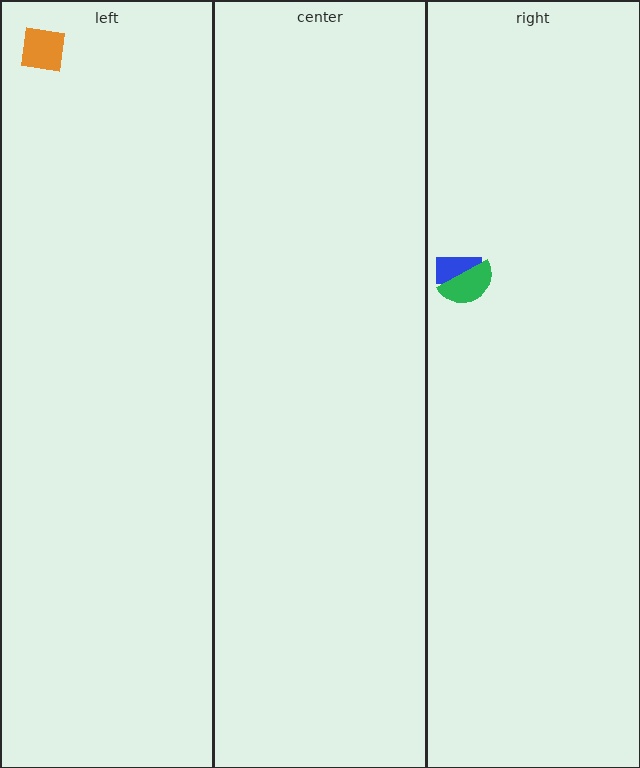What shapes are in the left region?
The orange square.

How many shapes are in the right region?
2.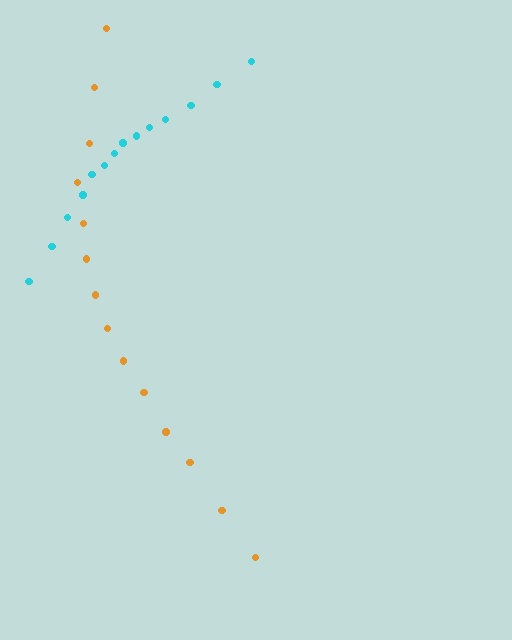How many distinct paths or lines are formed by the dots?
There are 2 distinct paths.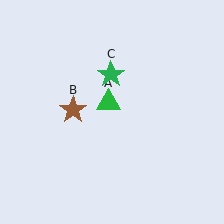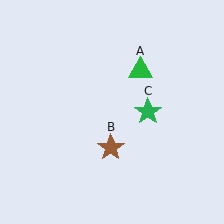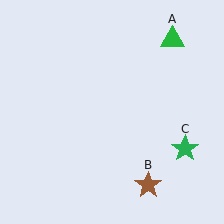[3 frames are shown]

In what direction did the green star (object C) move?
The green star (object C) moved down and to the right.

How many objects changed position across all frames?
3 objects changed position: green triangle (object A), brown star (object B), green star (object C).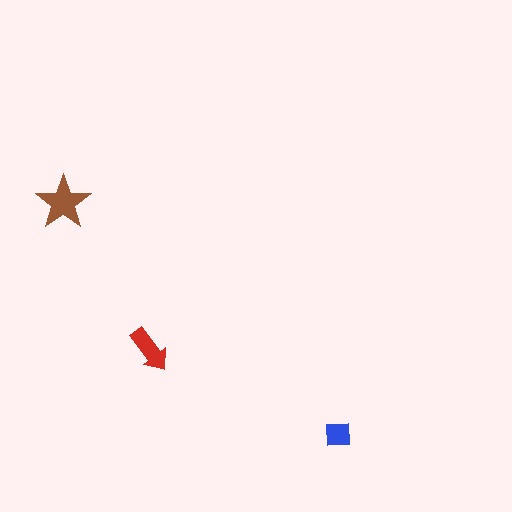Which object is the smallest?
The blue square.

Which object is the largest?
The brown star.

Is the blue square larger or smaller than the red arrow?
Smaller.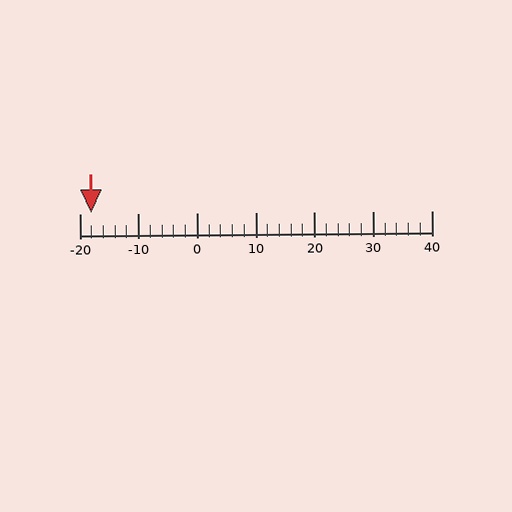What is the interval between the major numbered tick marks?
The major tick marks are spaced 10 units apart.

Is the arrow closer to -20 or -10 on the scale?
The arrow is closer to -20.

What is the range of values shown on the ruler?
The ruler shows values from -20 to 40.